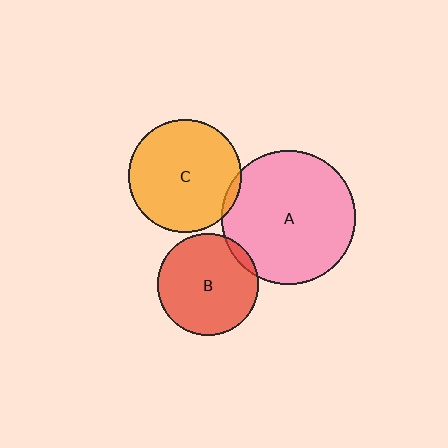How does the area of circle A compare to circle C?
Approximately 1.4 times.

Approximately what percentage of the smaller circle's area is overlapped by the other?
Approximately 5%.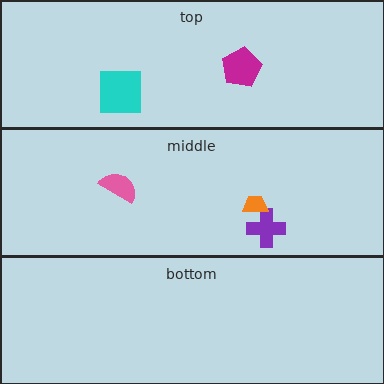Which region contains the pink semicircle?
The middle region.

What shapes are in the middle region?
The pink semicircle, the purple cross, the orange trapezoid.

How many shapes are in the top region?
2.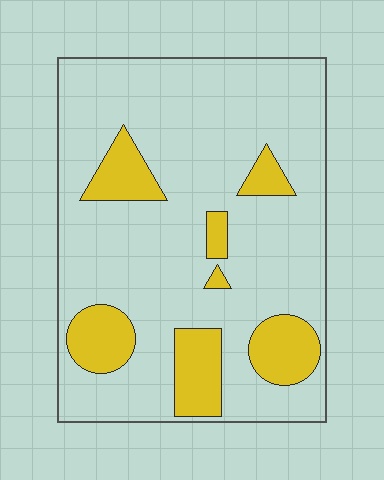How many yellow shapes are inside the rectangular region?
7.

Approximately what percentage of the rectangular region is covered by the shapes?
Approximately 20%.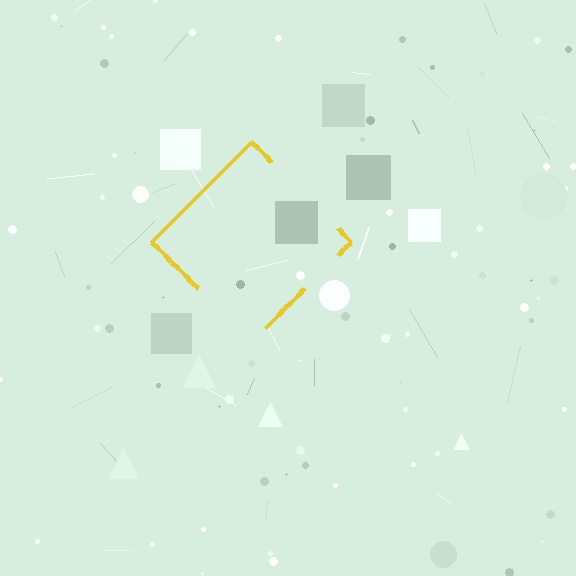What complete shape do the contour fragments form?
The contour fragments form a diamond.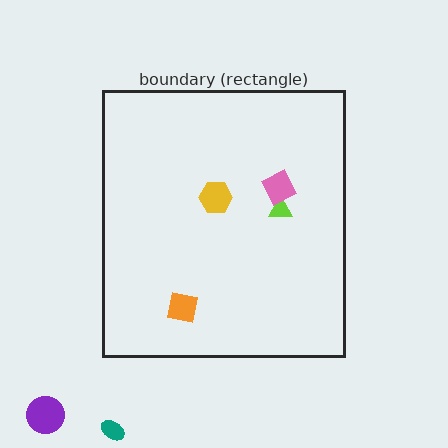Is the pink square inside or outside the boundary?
Inside.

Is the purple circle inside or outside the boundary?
Outside.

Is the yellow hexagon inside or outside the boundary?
Inside.